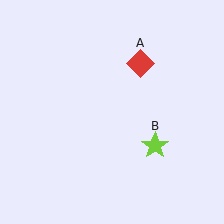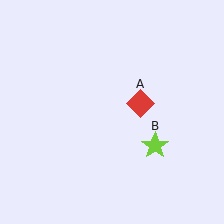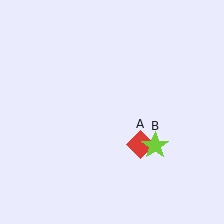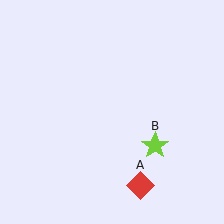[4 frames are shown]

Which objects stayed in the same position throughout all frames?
Lime star (object B) remained stationary.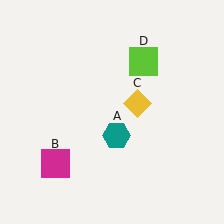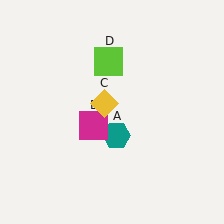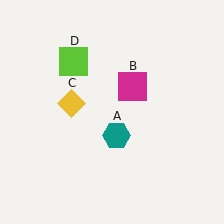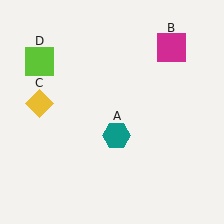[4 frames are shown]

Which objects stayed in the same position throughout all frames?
Teal hexagon (object A) remained stationary.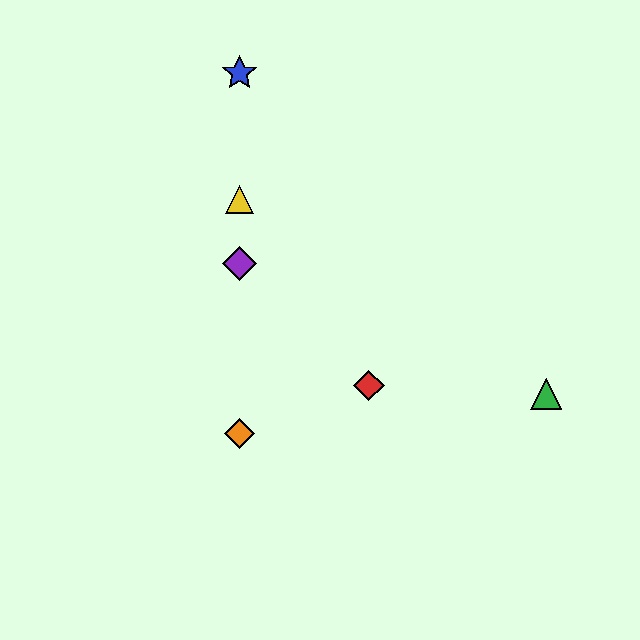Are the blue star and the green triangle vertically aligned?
No, the blue star is at x≈240 and the green triangle is at x≈546.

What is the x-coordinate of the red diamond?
The red diamond is at x≈369.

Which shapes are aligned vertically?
The blue star, the yellow triangle, the purple diamond, the orange diamond are aligned vertically.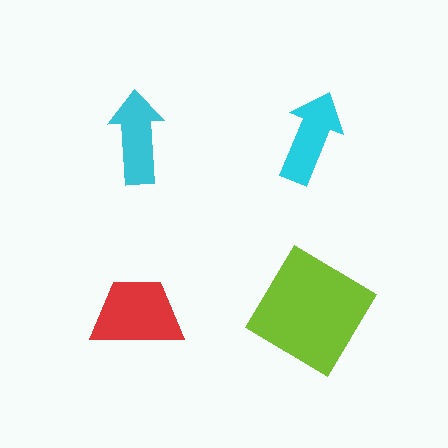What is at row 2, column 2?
A lime diamond.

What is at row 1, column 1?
A cyan arrow.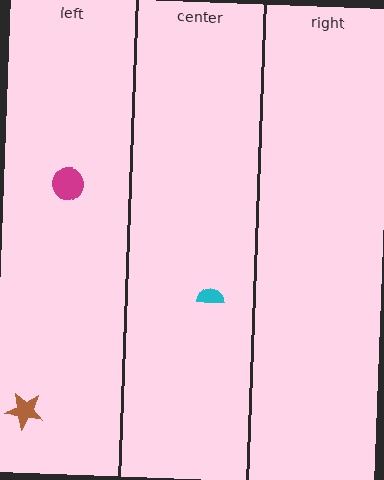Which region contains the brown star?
The left region.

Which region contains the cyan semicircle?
The center region.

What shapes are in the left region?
The magenta circle, the brown star.